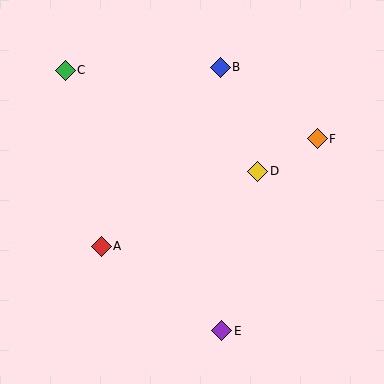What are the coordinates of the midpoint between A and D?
The midpoint between A and D is at (179, 209).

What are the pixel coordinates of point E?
Point E is at (222, 331).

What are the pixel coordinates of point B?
Point B is at (220, 67).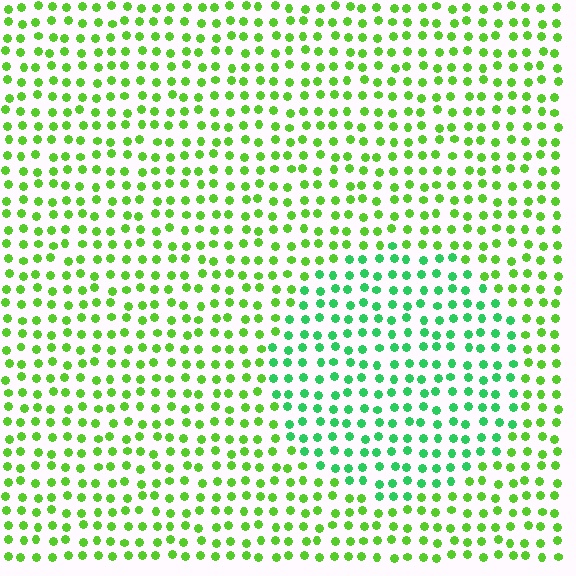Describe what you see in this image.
The image is filled with small lime elements in a uniform arrangement. A circle-shaped region is visible where the elements are tinted to a slightly different hue, forming a subtle color boundary.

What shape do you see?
I see a circle.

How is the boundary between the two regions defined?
The boundary is defined purely by a slight shift in hue (about 35 degrees). Spacing, size, and orientation are identical on both sides.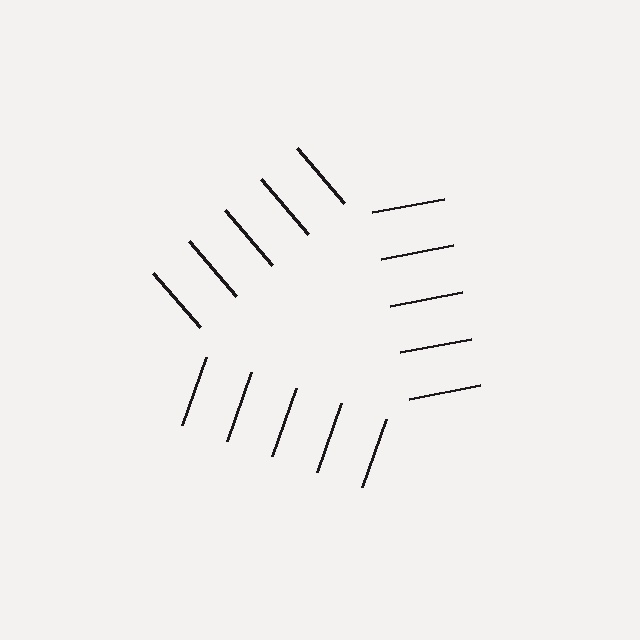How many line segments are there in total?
15 — 5 along each of the 3 edges.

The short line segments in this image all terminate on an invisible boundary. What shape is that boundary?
An illusory triangle — the line segments terminate on its edges but no continuous stroke is drawn.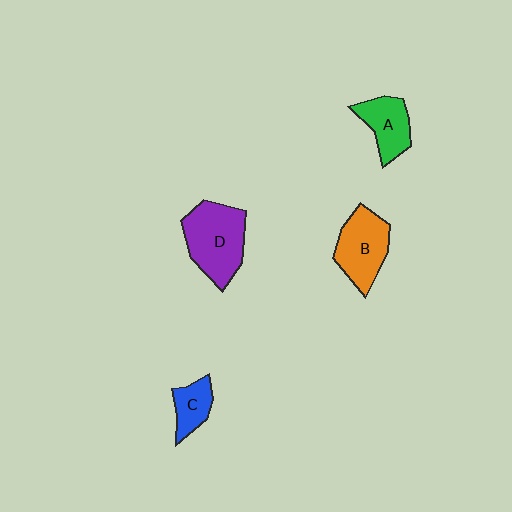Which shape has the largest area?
Shape D (purple).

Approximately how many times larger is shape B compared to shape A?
Approximately 1.3 times.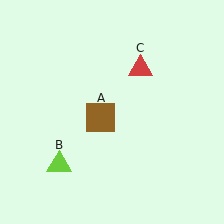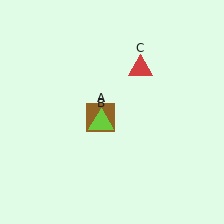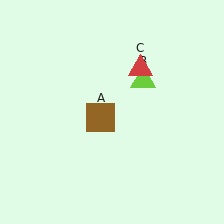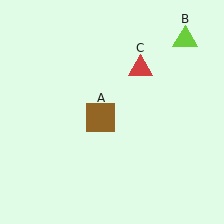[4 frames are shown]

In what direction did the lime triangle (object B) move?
The lime triangle (object B) moved up and to the right.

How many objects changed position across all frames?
1 object changed position: lime triangle (object B).